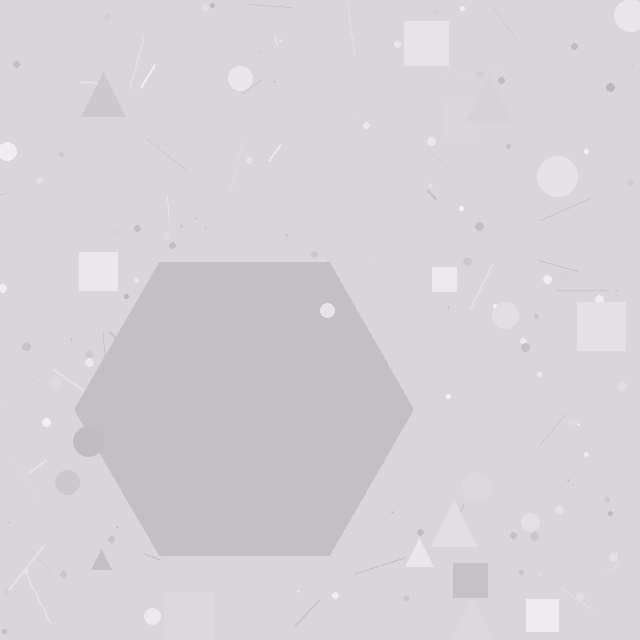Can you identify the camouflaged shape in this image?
The camouflaged shape is a hexagon.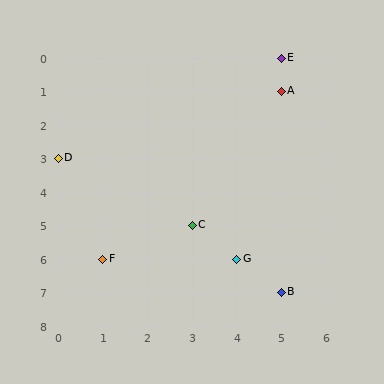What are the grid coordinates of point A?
Point A is at grid coordinates (5, 1).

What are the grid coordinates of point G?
Point G is at grid coordinates (4, 6).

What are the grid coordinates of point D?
Point D is at grid coordinates (0, 3).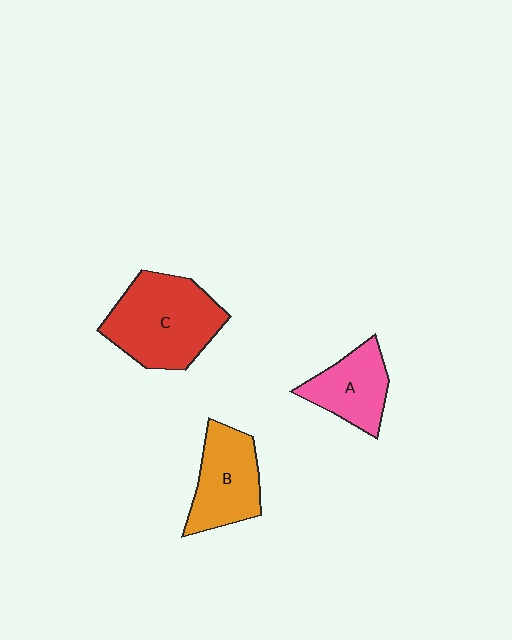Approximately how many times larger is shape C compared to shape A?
Approximately 1.7 times.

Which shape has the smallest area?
Shape A (pink).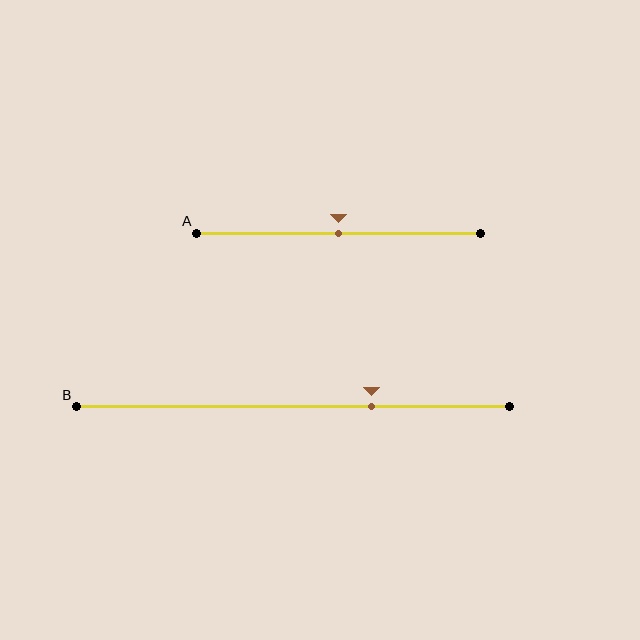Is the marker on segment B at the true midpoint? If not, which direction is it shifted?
No, the marker on segment B is shifted to the right by about 18% of the segment length.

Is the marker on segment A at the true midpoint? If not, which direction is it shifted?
Yes, the marker on segment A is at the true midpoint.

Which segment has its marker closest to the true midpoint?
Segment A has its marker closest to the true midpoint.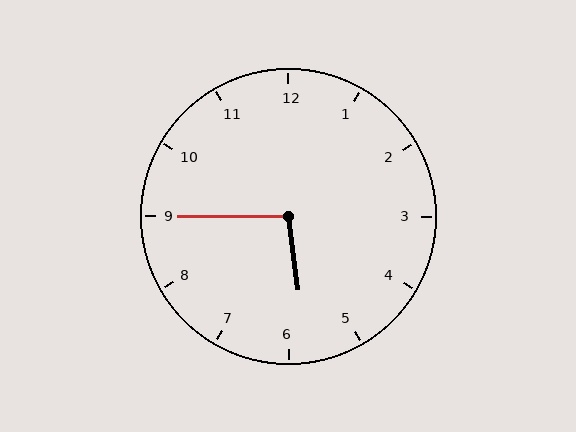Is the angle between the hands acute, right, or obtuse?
It is obtuse.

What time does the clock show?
5:45.